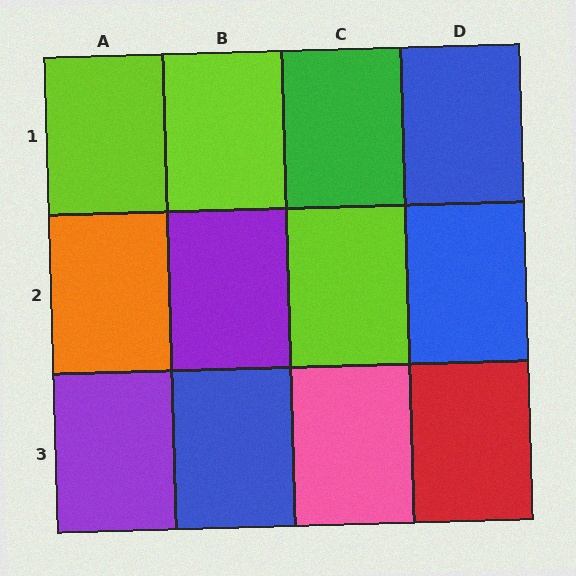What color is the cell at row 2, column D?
Blue.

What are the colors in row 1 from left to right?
Lime, lime, green, blue.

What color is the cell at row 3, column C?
Pink.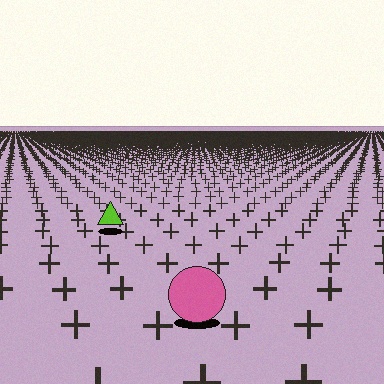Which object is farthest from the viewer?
The lime triangle is farthest from the viewer. It appears smaller and the ground texture around it is denser.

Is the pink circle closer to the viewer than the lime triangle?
Yes. The pink circle is closer — you can tell from the texture gradient: the ground texture is coarser near it.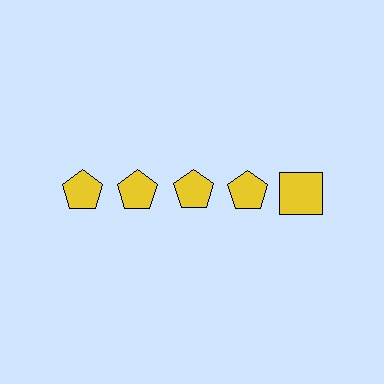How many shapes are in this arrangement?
There are 5 shapes arranged in a grid pattern.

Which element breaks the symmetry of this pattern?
The yellow square in the top row, rightmost column breaks the symmetry. All other shapes are yellow pentagons.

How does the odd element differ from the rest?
It has a different shape: square instead of pentagon.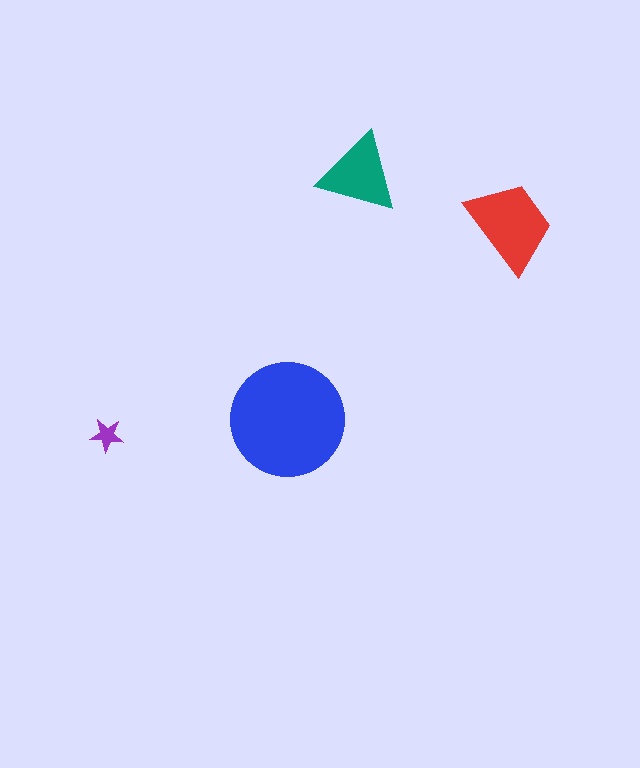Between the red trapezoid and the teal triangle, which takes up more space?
The red trapezoid.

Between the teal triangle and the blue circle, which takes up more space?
The blue circle.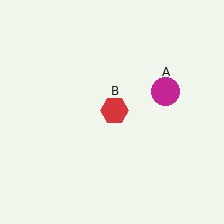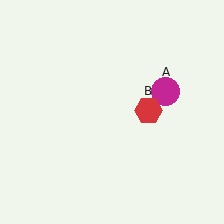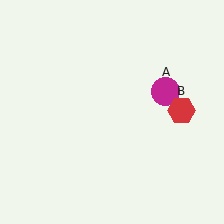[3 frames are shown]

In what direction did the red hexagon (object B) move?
The red hexagon (object B) moved right.